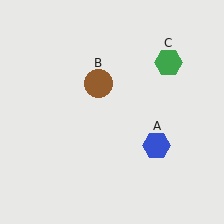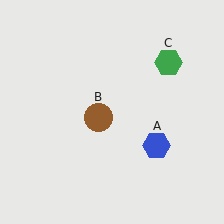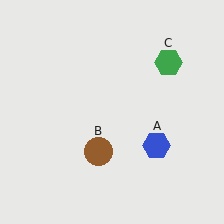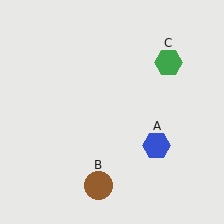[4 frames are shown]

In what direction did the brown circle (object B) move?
The brown circle (object B) moved down.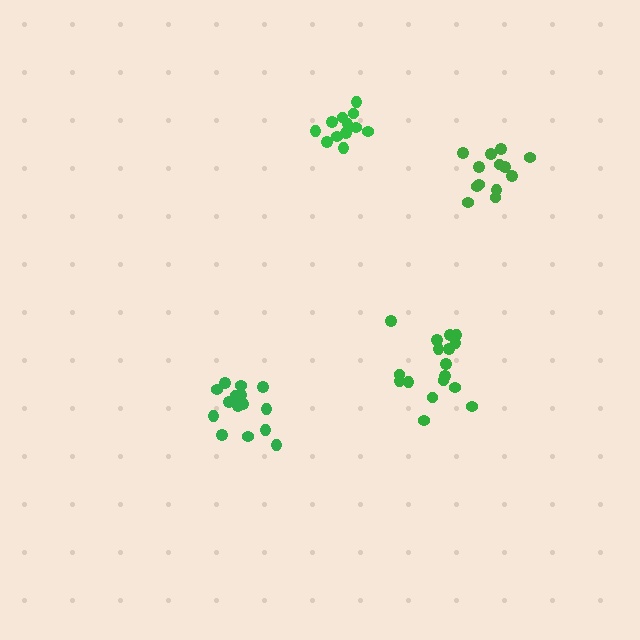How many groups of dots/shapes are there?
There are 4 groups.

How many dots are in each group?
Group 1: 17 dots, Group 2: 15 dots, Group 3: 12 dots, Group 4: 13 dots (57 total).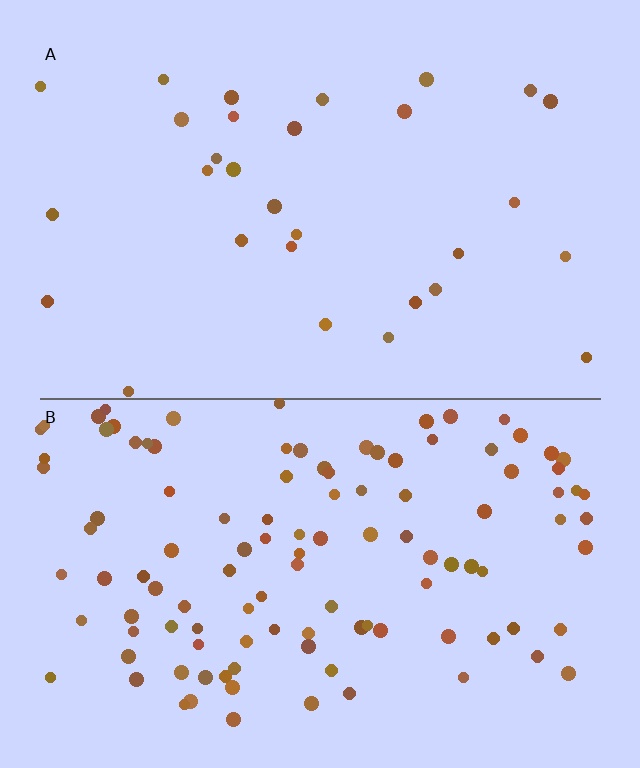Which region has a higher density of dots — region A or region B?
B (the bottom).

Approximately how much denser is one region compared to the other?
Approximately 3.9× — region B over region A.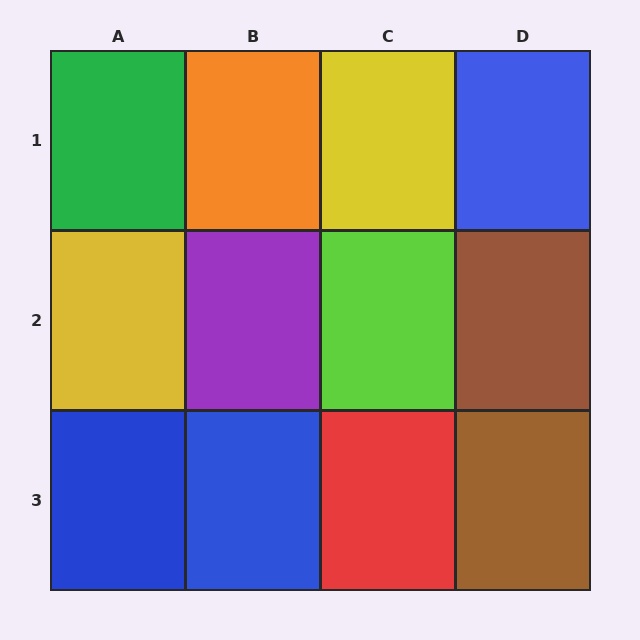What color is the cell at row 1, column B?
Orange.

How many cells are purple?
1 cell is purple.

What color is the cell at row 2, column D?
Brown.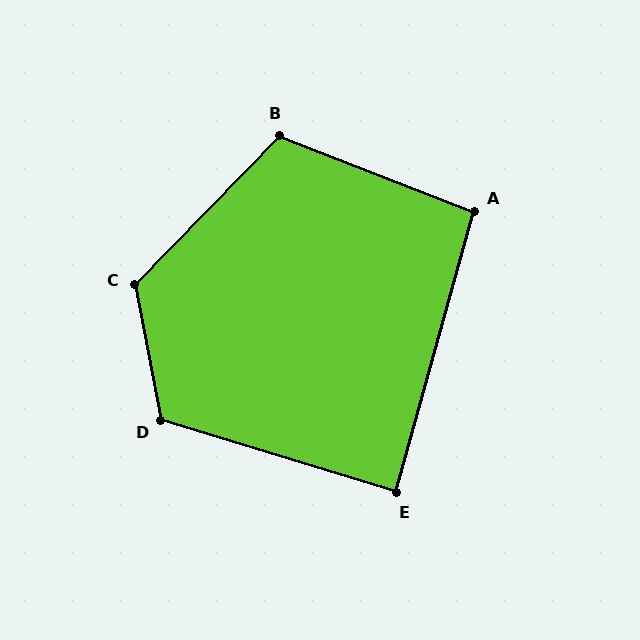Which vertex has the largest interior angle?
C, at approximately 125 degrees.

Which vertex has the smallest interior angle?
E, at approximately 89 degrees.